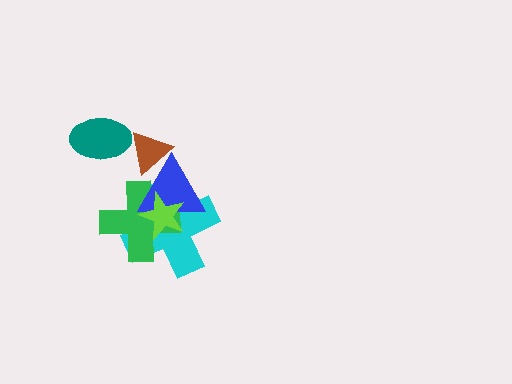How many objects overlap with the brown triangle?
2 objects overlap with the brown triangle.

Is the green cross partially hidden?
Yes, it is partially covered by another shape.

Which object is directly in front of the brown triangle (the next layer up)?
The blue triangle is directly in front of the brown triangle.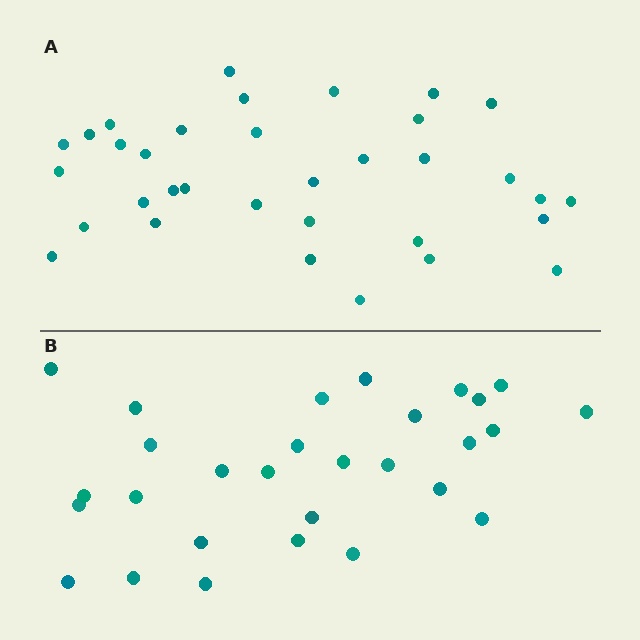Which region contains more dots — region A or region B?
Region A (the top region) has more dots.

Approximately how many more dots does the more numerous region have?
Region A has about 5 more dots than region B.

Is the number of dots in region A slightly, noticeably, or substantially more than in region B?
Region A has only slightly more — the two regions are fairly close. The ratio is roughly 1.2 to 1.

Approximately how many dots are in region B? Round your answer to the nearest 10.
About 30 dots. (The exact count is 29, which rounds to 30.)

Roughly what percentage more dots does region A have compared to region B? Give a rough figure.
About 15% more.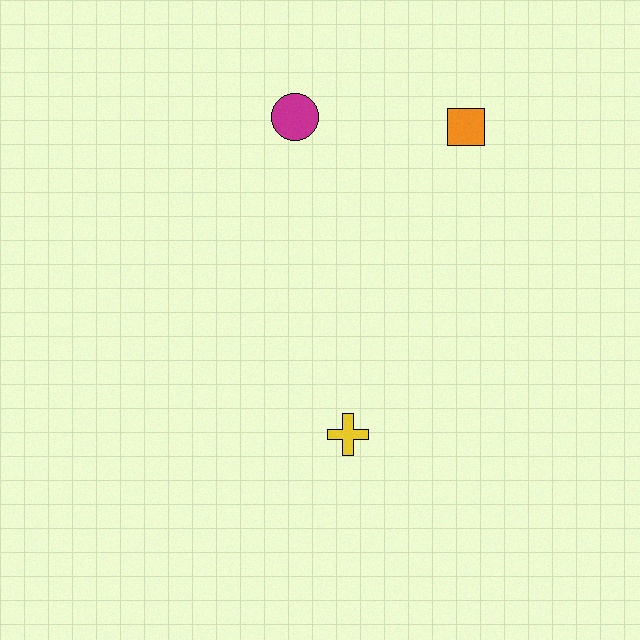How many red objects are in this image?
There are no red objects.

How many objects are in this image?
There are 3 objects.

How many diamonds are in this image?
There are no diamonds.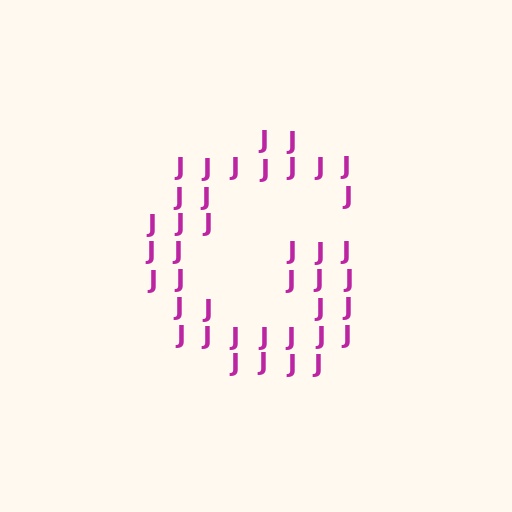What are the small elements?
The small elements are letter J's.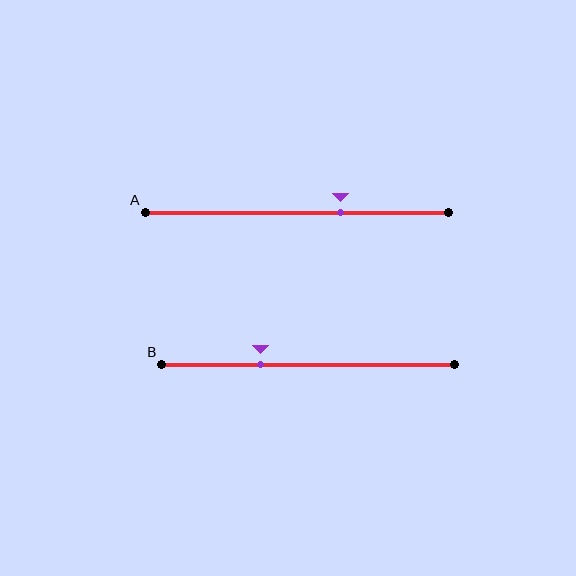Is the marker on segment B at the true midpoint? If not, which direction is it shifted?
No, the marker on segment B is shifted to the left by about 16% of the segment length.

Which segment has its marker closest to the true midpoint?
Segment A has its marker closest to the true midpoint.